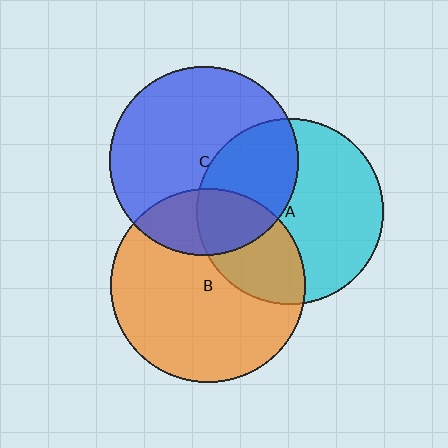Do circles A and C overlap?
Yes.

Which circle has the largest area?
Circle B (orange).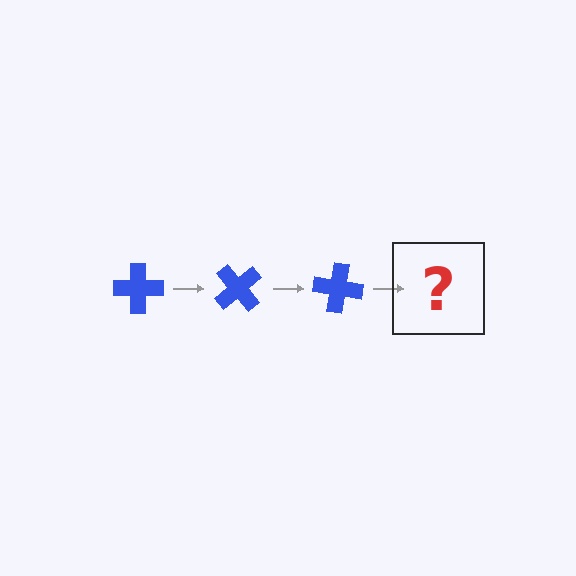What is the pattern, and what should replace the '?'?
The pattern is that the cross rotates 50 degrees each step. The '?' should be a blue cross rotated 150 degrees.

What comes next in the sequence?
The next element should be a blue cross rotated 150 degrees.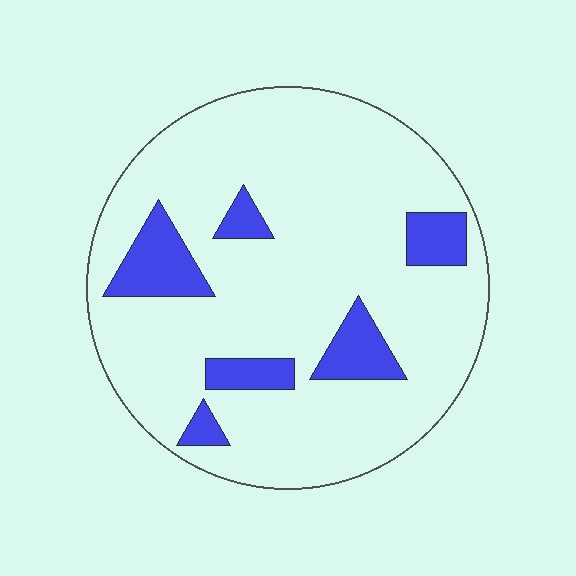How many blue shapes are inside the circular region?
6.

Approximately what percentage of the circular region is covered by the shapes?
Approximately 15%.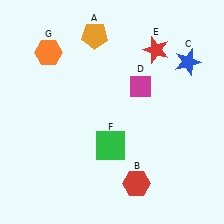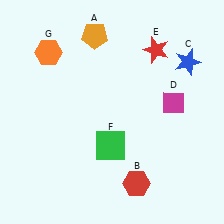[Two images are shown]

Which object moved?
The magenta diamond (D) moved right.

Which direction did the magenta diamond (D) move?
The magenta diamond (D) moved right.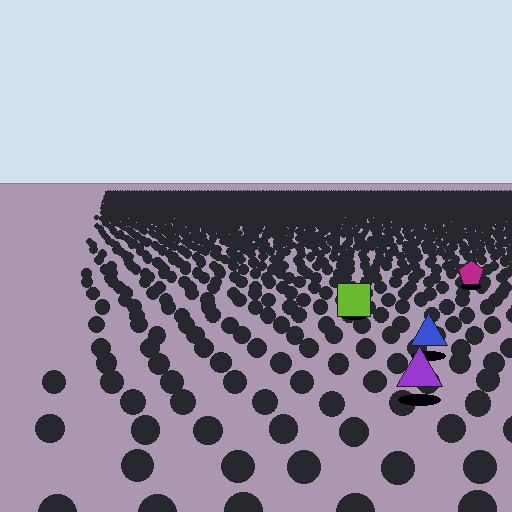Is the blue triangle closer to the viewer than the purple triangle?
No. The purple triangle is closer — you can tell from the texture gradient: the ground texture is coarser near it.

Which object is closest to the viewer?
The purple triangle is closest. The texture marks near it are larger and more spread out.